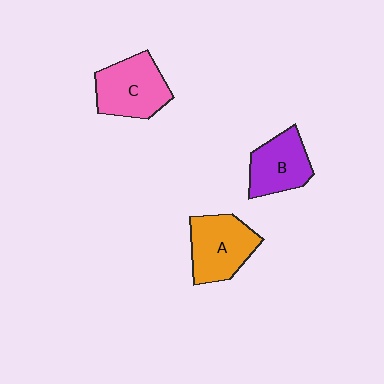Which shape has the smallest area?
Shape B (purple).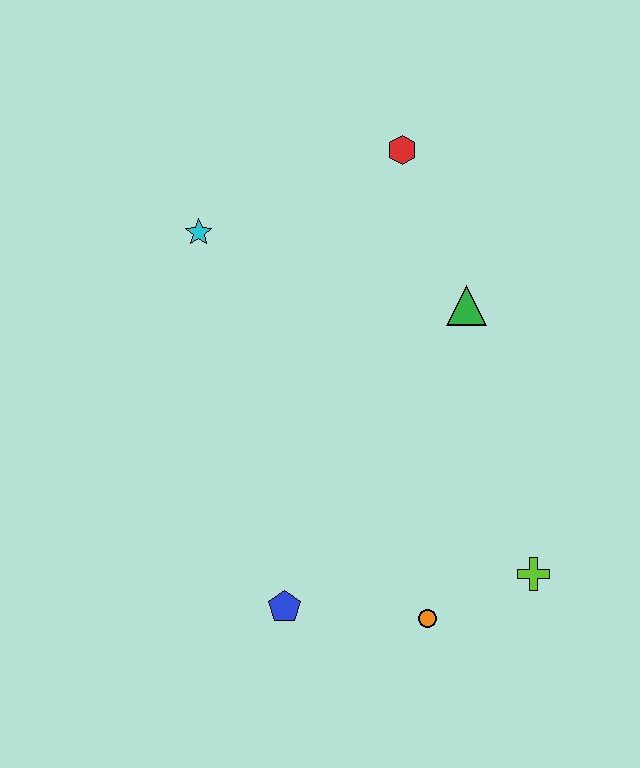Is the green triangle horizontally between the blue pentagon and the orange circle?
No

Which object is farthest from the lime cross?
The cyan star is farthest from the lime cross.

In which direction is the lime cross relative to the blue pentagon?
The lime cross is to the right of the blue pentagon.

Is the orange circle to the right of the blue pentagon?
Yes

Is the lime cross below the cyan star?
Yes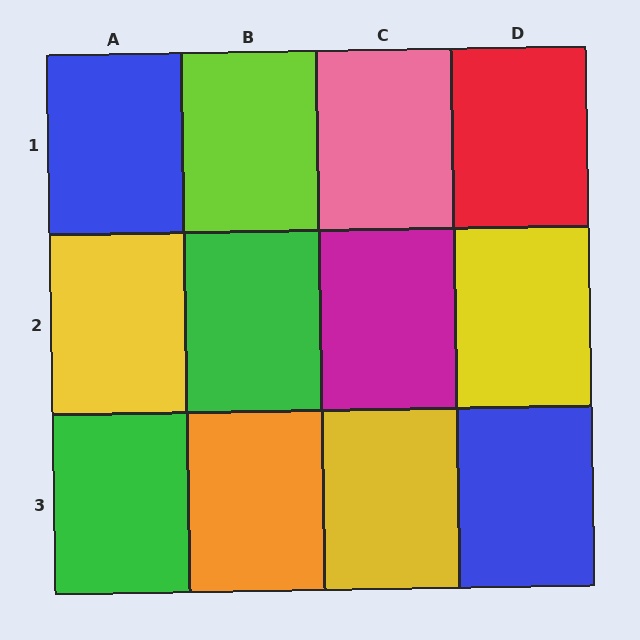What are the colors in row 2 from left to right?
Yellow, green, magenta, yellow.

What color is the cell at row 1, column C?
Pink.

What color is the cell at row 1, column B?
Lime.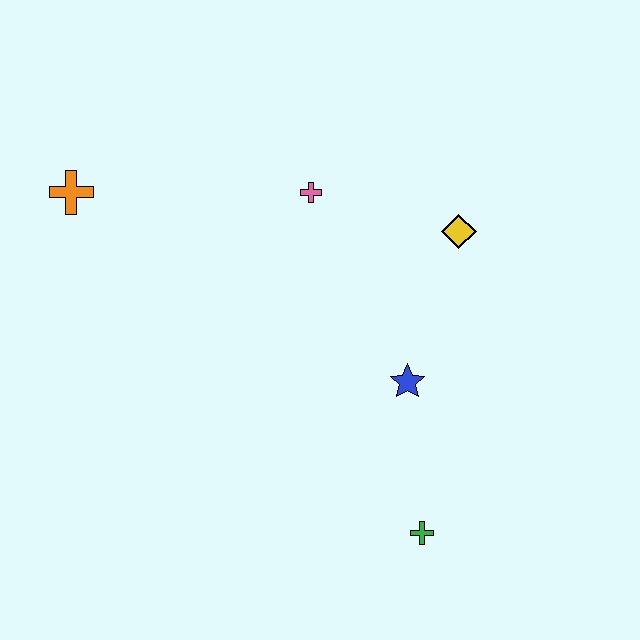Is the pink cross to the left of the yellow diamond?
Yes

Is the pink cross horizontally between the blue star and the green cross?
No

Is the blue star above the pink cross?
No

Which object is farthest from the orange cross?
The green cross is farthest from the orange cross.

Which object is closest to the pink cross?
The yellow diamond is closest to the pink cross.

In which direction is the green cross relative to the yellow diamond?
The green cross is below the yellow diamond.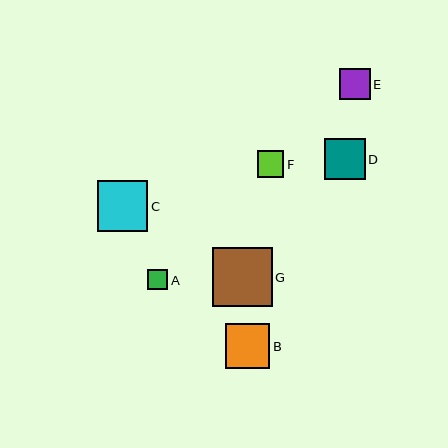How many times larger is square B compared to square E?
Square B is approximately 1.4 times the size of square E.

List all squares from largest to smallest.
From largest to smallest: G, C, B, D, E, F, A.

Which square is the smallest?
Square A is the smallest with a size of approximately 21 pixels.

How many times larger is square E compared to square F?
Square E is approximately 1.2 times the size of square F.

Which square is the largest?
Square G is the largest with a size of approximately 59 pixels.